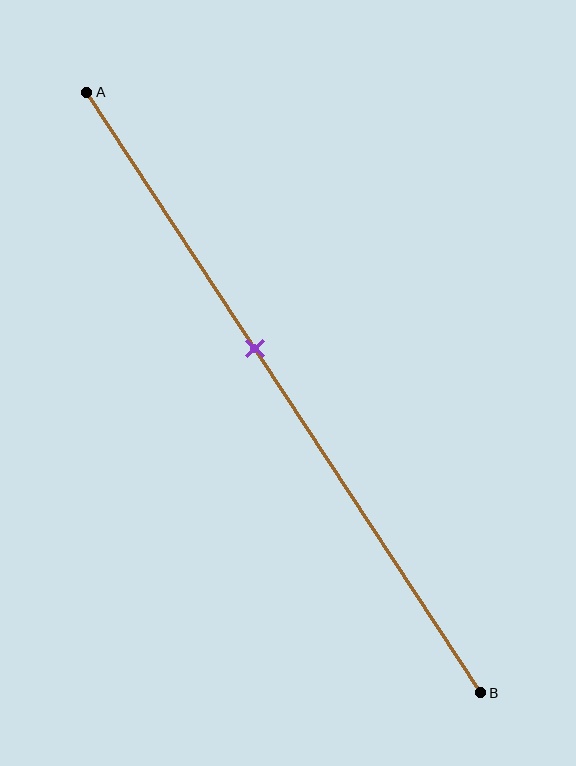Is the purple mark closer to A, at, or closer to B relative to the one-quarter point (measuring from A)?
The purple mark is closer to point B than the one-quarter point of segment AB.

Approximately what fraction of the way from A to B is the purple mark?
The purple mark is approximately 45% of the way from A to B.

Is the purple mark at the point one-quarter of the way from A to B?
No, the mark is at about 45% from A, not at the 25% one-quarter point.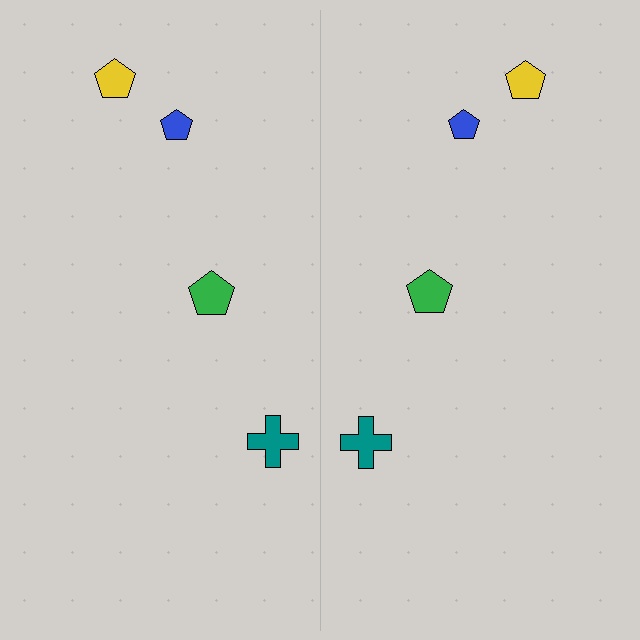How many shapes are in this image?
There are 8 shapes in this image.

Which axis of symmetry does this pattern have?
The pattern has a vertical axis of symmetry running through the center of the image.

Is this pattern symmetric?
Yes, this pattern has bilateral (reflection) symmetry.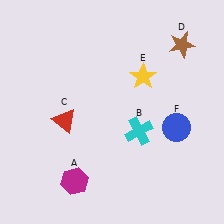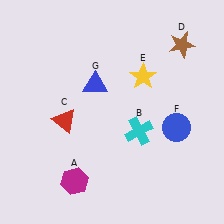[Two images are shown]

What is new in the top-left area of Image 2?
A blue triangle (G) was added in the top-left area of Image 2.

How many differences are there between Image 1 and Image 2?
There is 1 difference between the two images.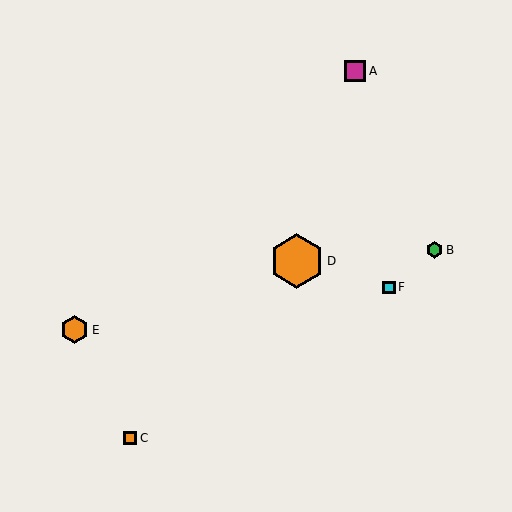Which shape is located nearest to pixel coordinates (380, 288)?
The cyan square (labeled F) at (389, 287) is nearest to that location.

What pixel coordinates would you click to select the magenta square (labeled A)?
Click at (355, 71) to select the magenta square A.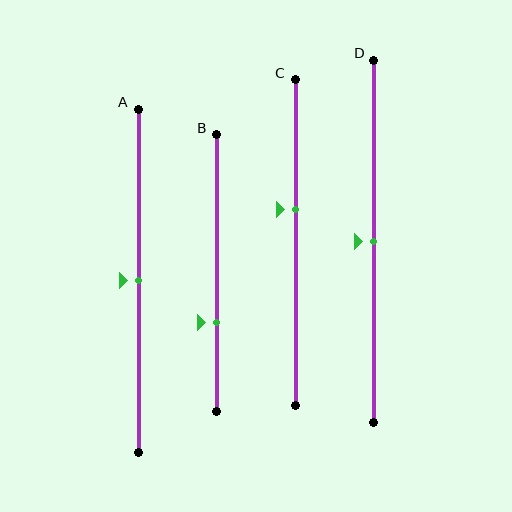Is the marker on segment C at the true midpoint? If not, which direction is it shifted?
No, the marker on segment C is shifted upward by about 10% of the segment length.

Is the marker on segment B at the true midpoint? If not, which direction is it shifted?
No, the marker on segment B is shifted downward by about 18% of the segment length.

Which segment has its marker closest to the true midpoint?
Segment A has its marker closest to the true midpoint.